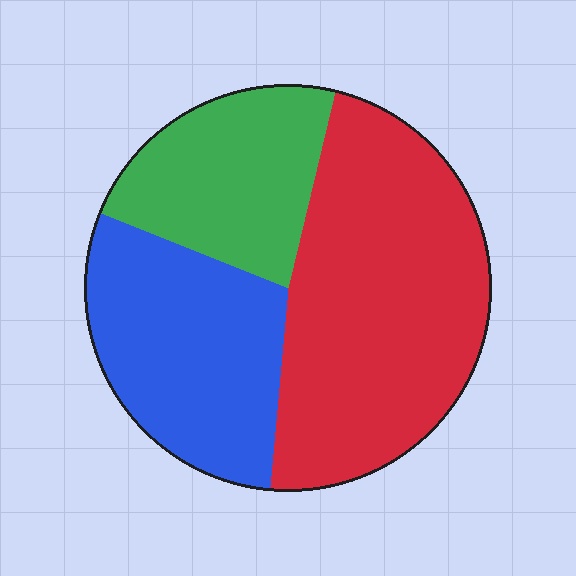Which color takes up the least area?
Green, at roughly 25%.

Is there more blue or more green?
Blue.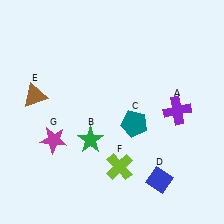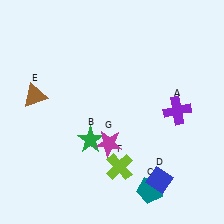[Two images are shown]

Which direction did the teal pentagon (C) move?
The teal pentagon (C) moved down.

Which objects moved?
The objects that moved are: the teal pentagon (C), the magenta star (G).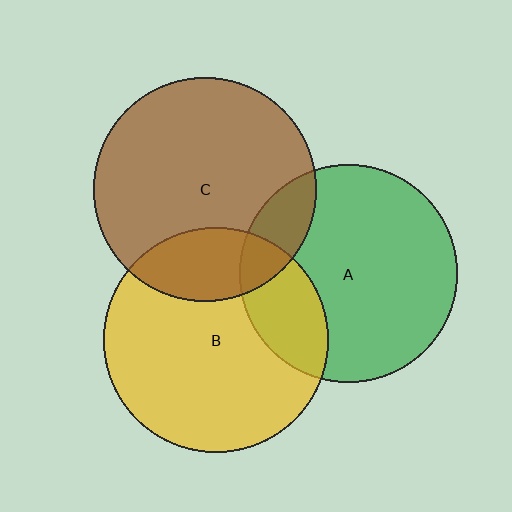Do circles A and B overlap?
Yes.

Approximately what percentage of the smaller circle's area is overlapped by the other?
Approximately 20%.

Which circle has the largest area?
Circle B (yellow).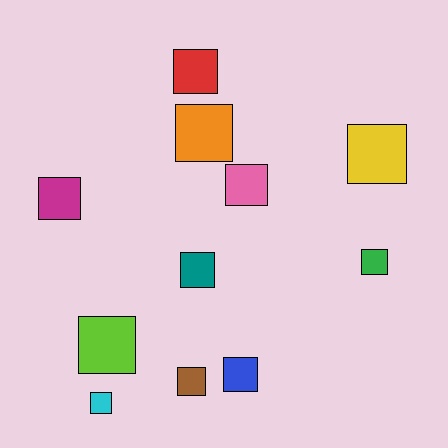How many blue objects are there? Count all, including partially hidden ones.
There is 1 blue object.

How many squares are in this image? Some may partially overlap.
There are 11 squares.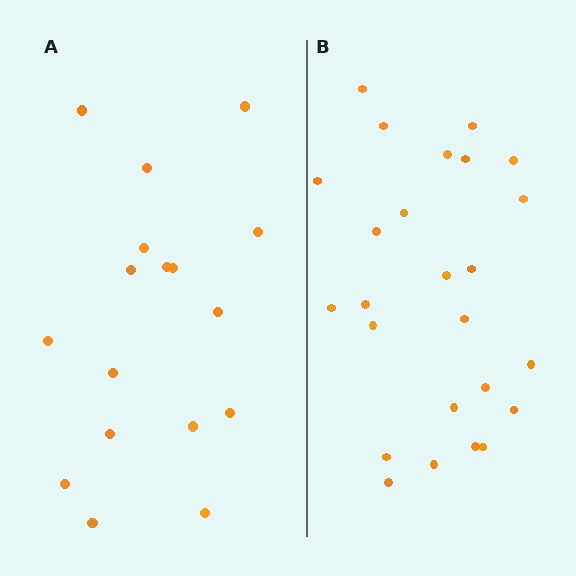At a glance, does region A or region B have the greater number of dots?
Region B (the right region) has more dots.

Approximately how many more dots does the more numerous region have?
Region B has roughly 8 or so more dots than region A.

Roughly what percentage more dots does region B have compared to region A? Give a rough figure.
About 45% more.